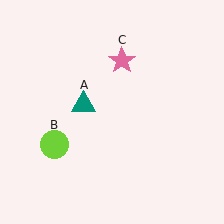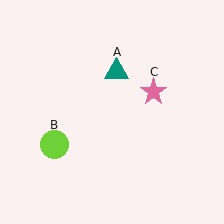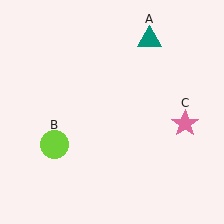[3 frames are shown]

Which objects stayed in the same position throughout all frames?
Lime circle (object B) remained stationary.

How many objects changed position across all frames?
2 objects changed position: teal triangle (object A), pink star (object C).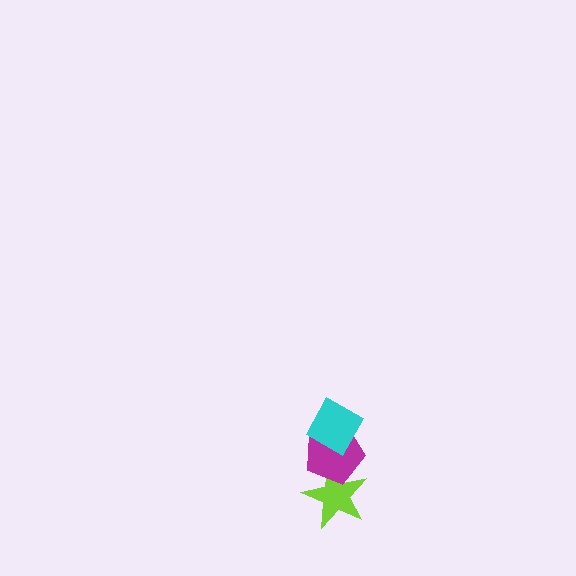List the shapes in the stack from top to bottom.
From top to bottom: the cyan diamond, the magenta pentagon, the lime star.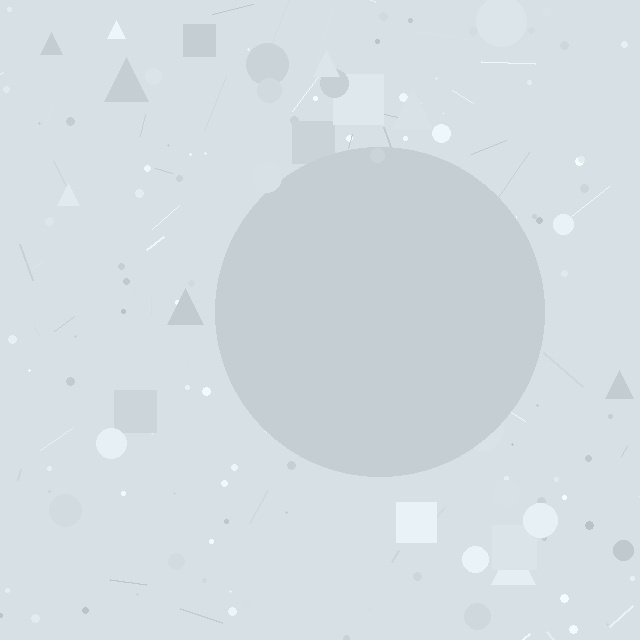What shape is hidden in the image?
A circle is hidden in the image.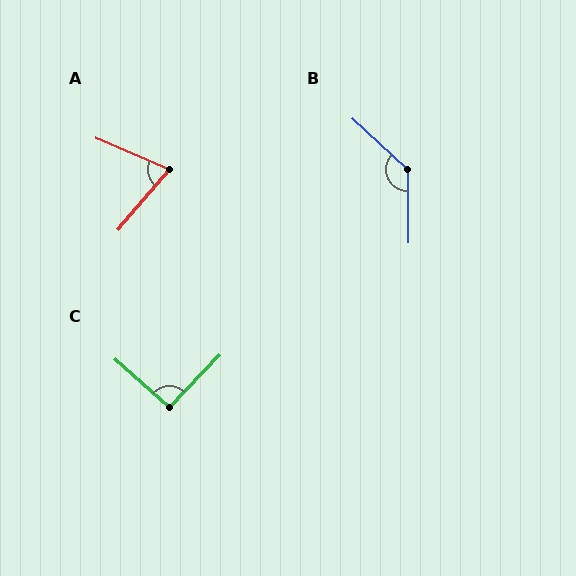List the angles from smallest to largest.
A (73°), C (93°), B (134°).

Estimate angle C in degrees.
Approximately 93 degrees.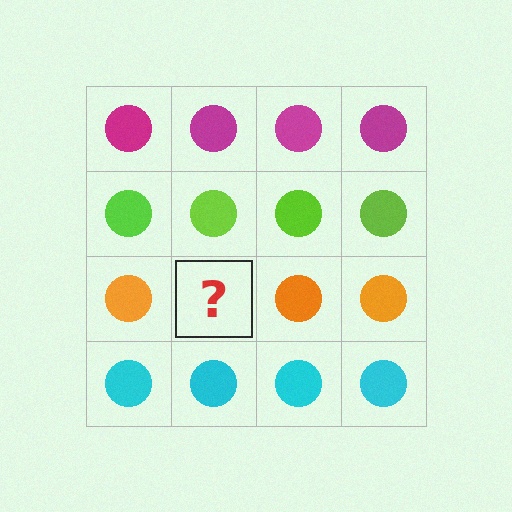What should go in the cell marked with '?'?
The missing cell should contain an orange circle.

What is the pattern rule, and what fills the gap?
The rule is that each row has a consistent color. The gap should be filled with an orange circle.